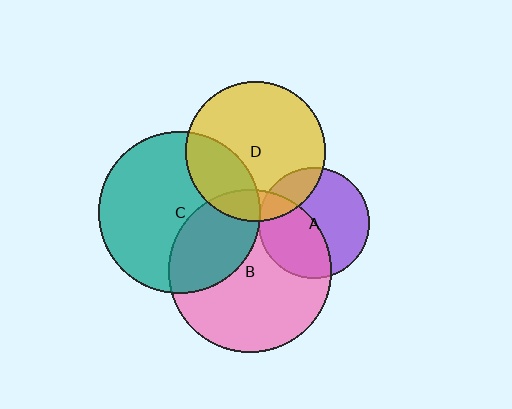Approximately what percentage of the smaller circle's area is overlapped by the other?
Approximately 30%.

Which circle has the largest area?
Circle B (pink).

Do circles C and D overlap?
Yes.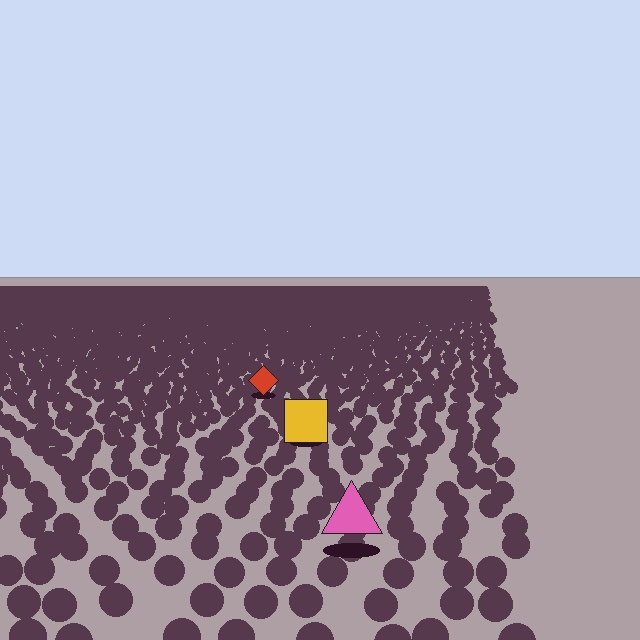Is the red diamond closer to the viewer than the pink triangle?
No. The pink triangle is closer — you can tell from the texture gradient: the ground texture is coarser near it.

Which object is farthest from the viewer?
The red diamond is farthest from the viewer. It appears smaller and the ground texture around it is denser.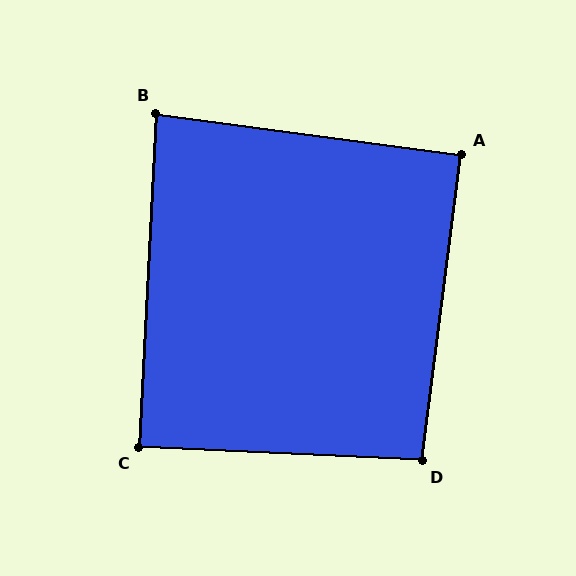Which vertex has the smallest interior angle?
B, at approximately 85 degrees.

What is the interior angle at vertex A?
Approximately 90 degrees (approximately right).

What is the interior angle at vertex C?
Approximately 90 degrees (approximately right).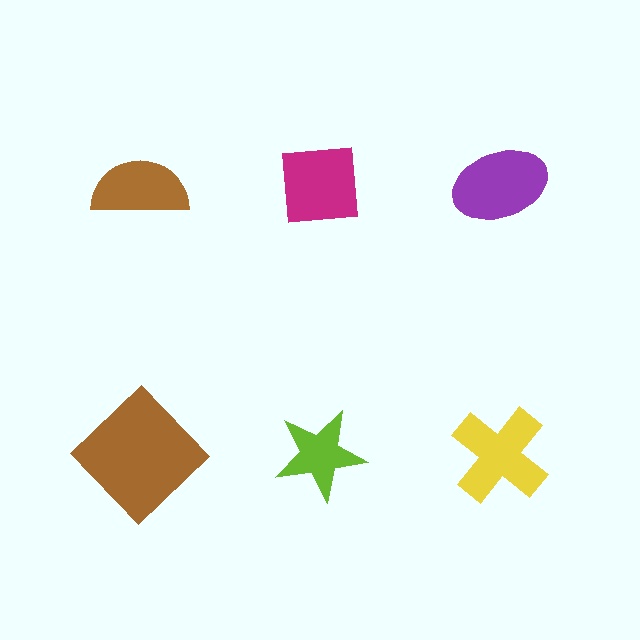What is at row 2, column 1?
A brown diamond.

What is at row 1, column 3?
A purple ellipse.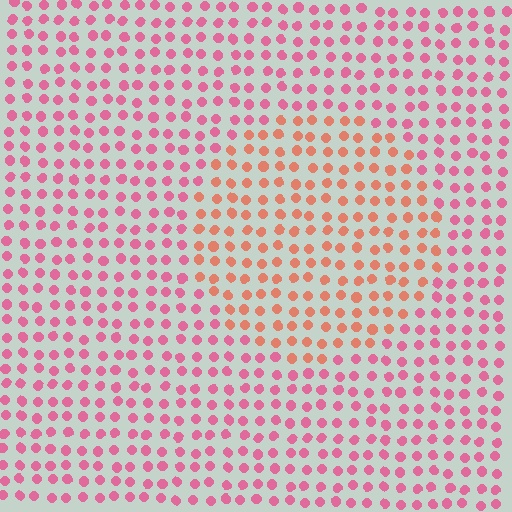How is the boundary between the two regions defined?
The boundary is defined purely by a slight shift in hue (about 36 degrees). Spacing, size, and orientation are identical on both sides.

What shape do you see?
I see a circle.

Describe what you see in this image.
The image is filled with small pink elements in a uniform arrangement. A circle-shaped region is visible where the elements are tinted to a slightly different hue, forming a subtle color boundary.